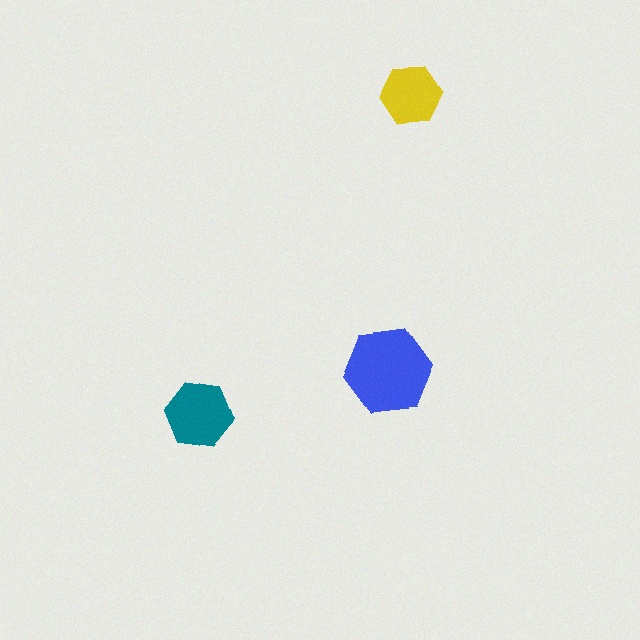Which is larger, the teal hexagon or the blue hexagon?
The blue one.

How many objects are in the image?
There are 3 objects in the image.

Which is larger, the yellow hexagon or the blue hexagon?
The blue one.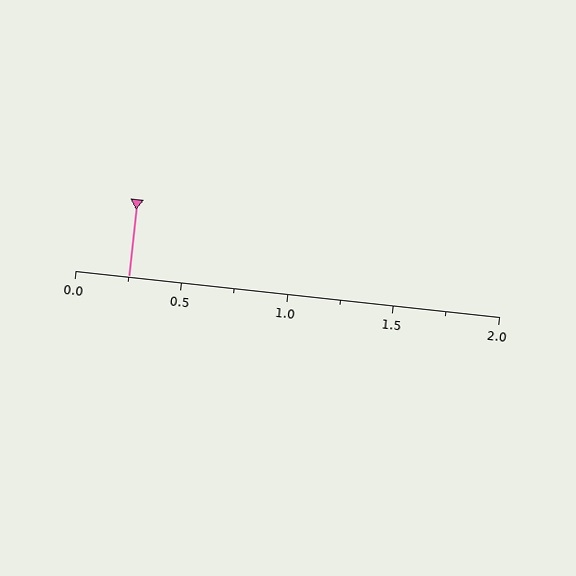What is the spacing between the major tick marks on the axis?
The major ticks are spaced 0.5 apart.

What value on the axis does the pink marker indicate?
The marker indicates approximately 0.25.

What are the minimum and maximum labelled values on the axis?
The axis runs from 0.0 to 2.0.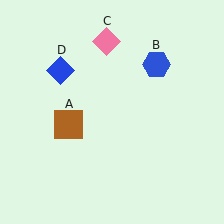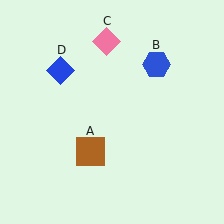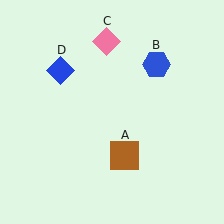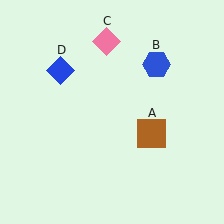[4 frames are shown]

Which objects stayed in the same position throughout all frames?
Blue hexagon (object B) and pink diamond (object C) and blue diamond (object D) remained stationary.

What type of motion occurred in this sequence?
The brown square (object A) rotated counterclockwise around the center of the scene.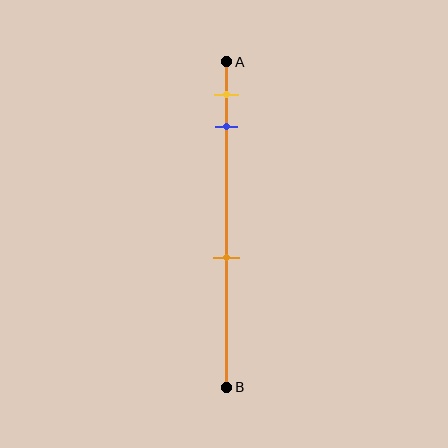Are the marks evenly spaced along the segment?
No, the marks are not evenly spaced.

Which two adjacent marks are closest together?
The yellow and blue marks are the closest adjacent pair.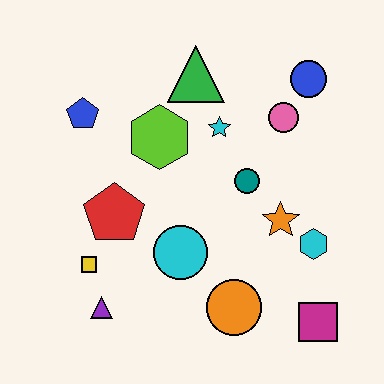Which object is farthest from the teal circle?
The purple triangle is farthest from the teal circle.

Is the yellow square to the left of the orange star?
Yes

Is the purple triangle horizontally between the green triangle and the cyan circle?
No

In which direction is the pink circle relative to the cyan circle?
The pink circle is above the cyan circle.